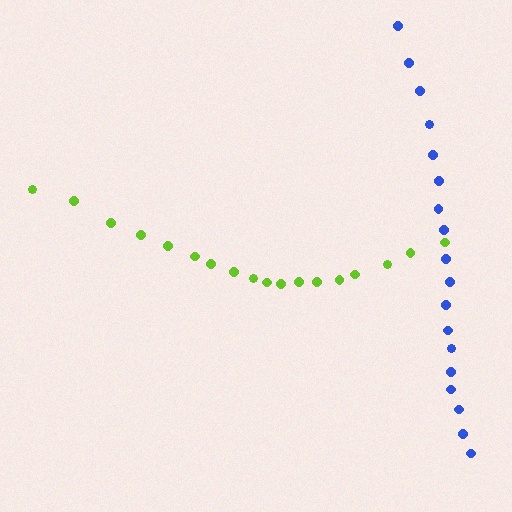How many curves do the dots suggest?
There are 2 distinct paths.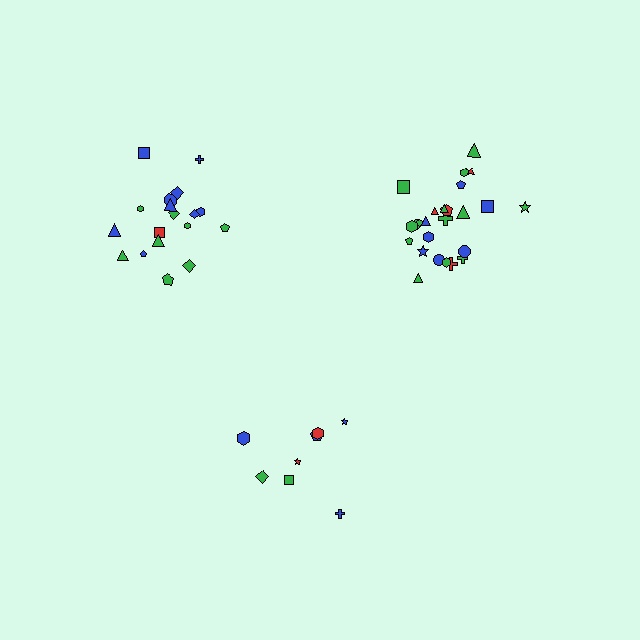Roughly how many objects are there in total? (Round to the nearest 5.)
Roughly 50 objects in total.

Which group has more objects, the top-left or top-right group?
The top-right group.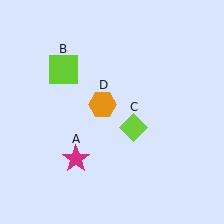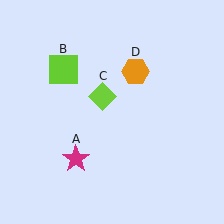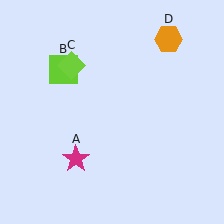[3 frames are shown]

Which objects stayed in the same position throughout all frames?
Magenta star (object A) and lime square (object B) remained stationary.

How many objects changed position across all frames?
2 objects changed position: lime diamond (object C), orange hexagon (object D).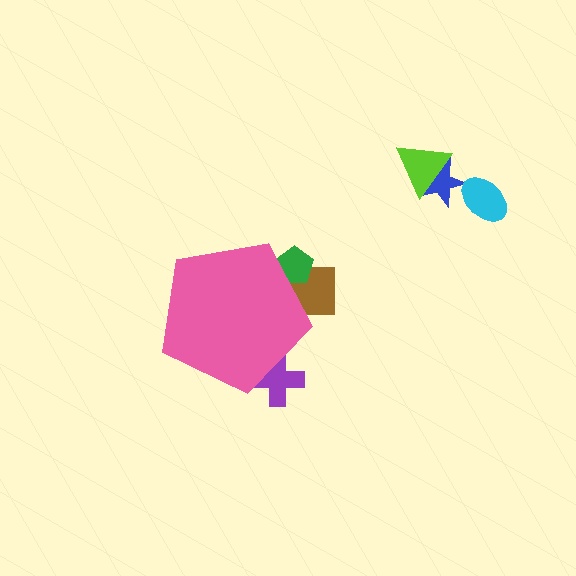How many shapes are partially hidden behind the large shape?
3 shapes are partially hidden.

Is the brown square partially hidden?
Yes, the brown square is partially hidden behind the pink pentagon.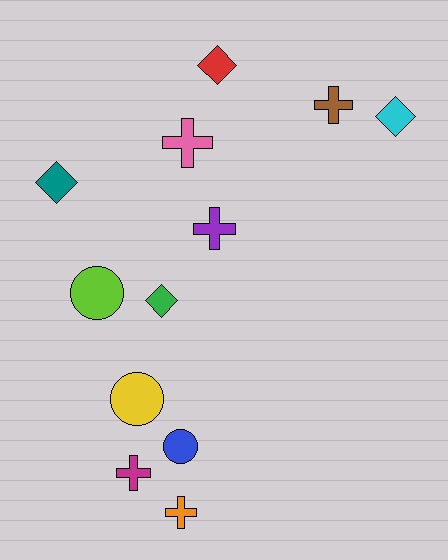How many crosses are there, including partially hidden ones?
There are 5 crosses.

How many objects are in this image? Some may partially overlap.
There are 12 objects.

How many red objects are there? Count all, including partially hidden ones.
There is 1 red object.